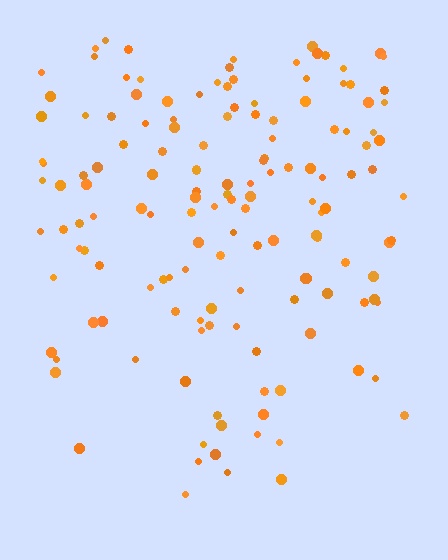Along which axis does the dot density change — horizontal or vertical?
Vertical.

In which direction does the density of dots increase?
From bottom to top, with the top side densest.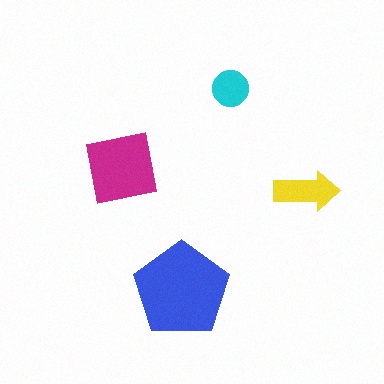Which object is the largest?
The blue pentagon.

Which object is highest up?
The cyan circle is topmost.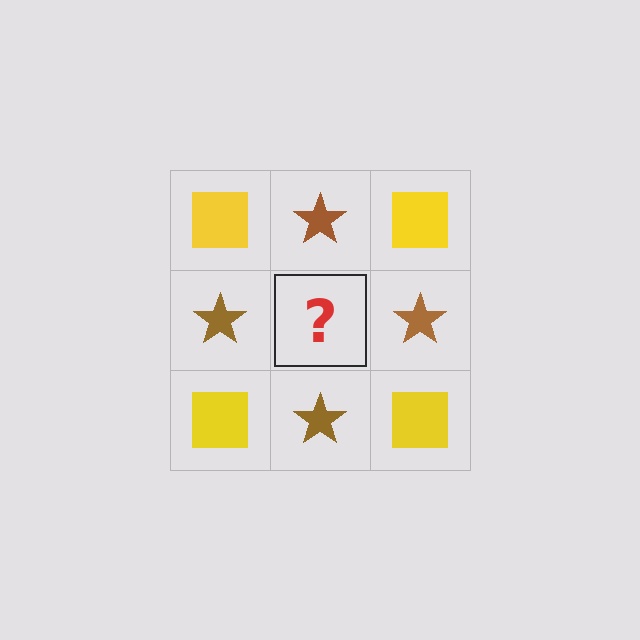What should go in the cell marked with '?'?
The missing cell should contain a yellow square.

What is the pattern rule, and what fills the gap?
The rule is that it alternates yellow square and brown star in a checkerboard pattern. The gap should be filled with a yellow square.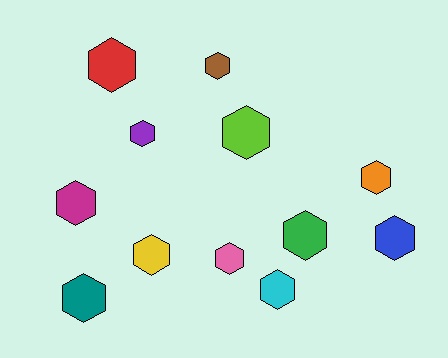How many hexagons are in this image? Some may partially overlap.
There are 12 hexagons.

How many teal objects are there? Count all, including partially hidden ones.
There is 1 teal object.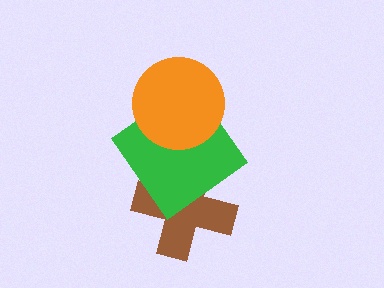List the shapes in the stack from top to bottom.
From top to bottom: the orange circle, the green diamond, the brown cross.